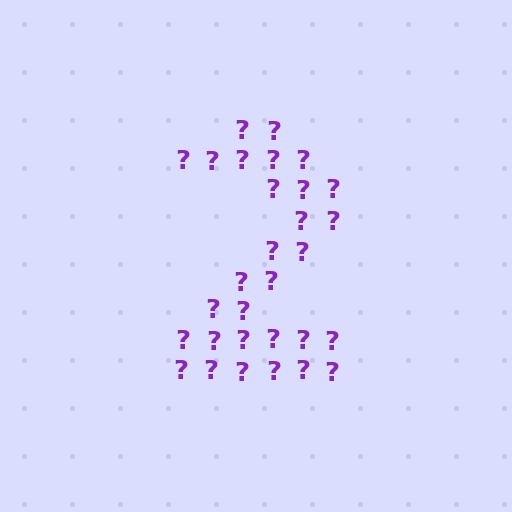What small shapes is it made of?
It is made of small question marks.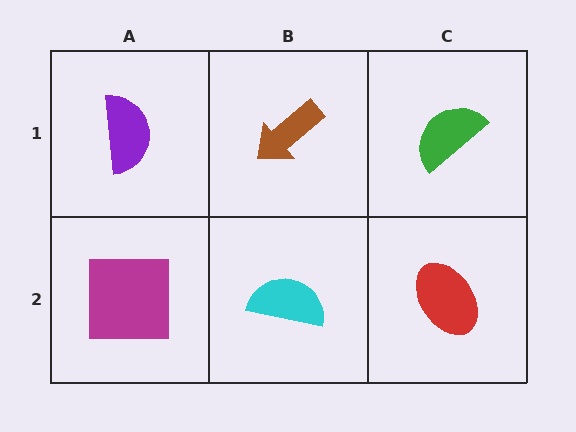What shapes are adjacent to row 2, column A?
A purple semicircle (row 1, column A), a cyan semicircle (row 2, column B).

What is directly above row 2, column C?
A green semicircle.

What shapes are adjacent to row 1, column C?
A red ellipse (row 2, column C), a brown arrow (row 1, column B).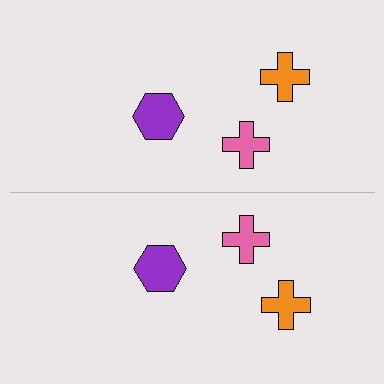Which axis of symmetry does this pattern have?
The pattern has a horizontal axis of symmetry running through the center of the image.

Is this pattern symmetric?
Yes, this pattern has bilateral (reflection) symmetry.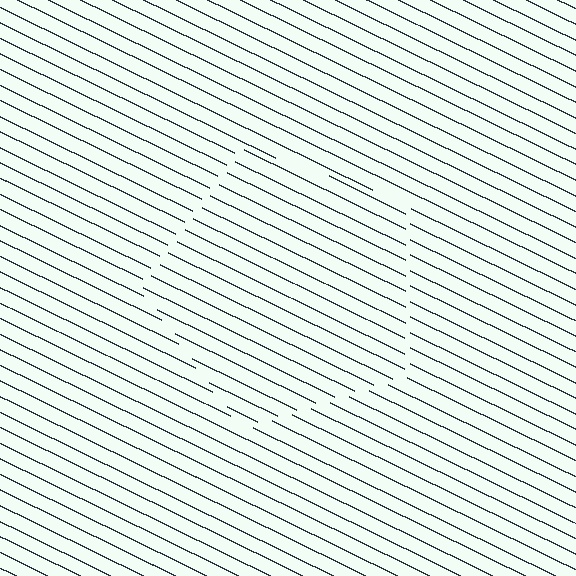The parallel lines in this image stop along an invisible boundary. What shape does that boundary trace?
An illusory pentagon. The interior of the shape contains the same grating, shifted by half a period — the contour is defined by the phase discontinuity where line-ends from the inner and outer gratings abut.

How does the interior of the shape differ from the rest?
The interior of the shape contains the same grating, shifted by half a period — the contour is defined by the phase discontinuity where line-ends from the inner and outer gratings abut.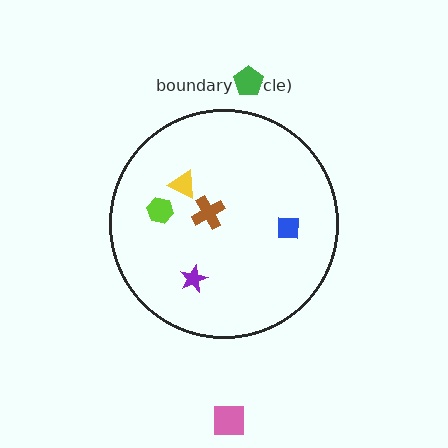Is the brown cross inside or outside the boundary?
Inside.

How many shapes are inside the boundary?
5 inside, 2 outside.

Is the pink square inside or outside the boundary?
Outside.